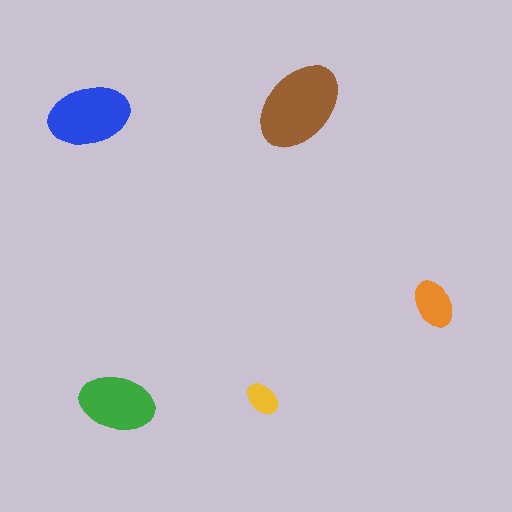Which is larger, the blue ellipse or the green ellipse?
The blue one.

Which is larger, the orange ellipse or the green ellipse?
The green one.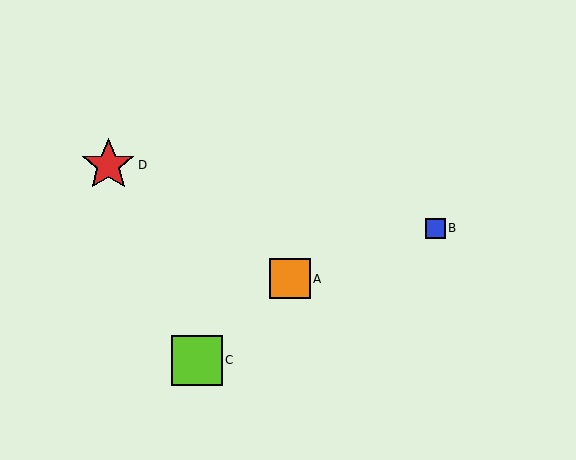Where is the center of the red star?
The center of the red star is at (108, 165).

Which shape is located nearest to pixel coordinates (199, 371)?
The lime square (labeled C) at (197, 360) is nearest to that location.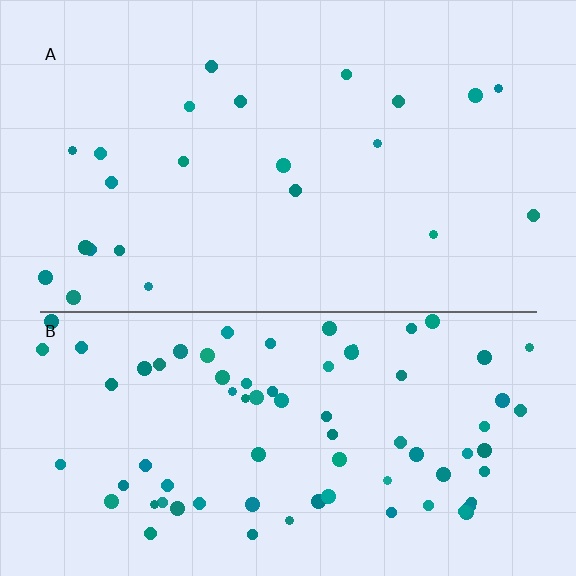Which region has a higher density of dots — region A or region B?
B (the bottom).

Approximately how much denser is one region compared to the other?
Approximately 3.4× — region B over region A.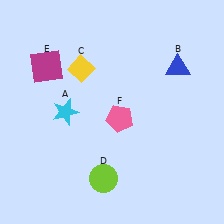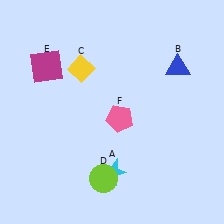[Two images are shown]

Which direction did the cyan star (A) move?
The cyan star (A) moved down.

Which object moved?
The cyan star (A) moved down.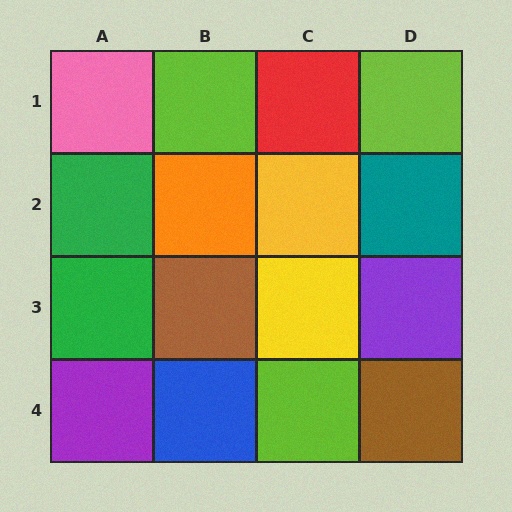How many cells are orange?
1 cell is orange.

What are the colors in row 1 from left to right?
Pink, lime, red, lime.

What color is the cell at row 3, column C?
Yellow.